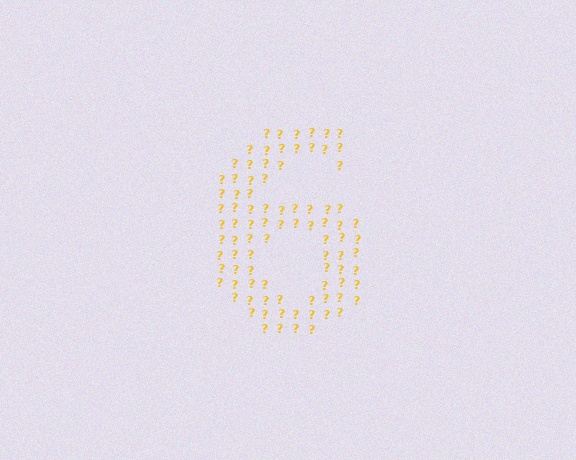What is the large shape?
The large shape is the digit 6.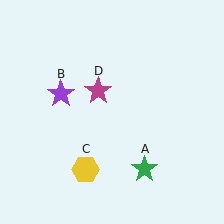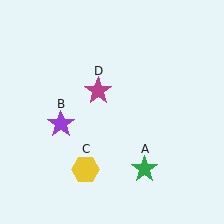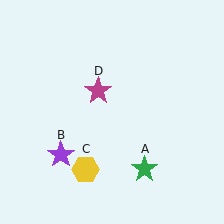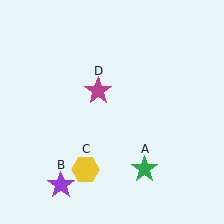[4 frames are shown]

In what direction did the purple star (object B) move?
The purple star (object B) moved down.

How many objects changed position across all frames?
1 object changed position: purple star (object B).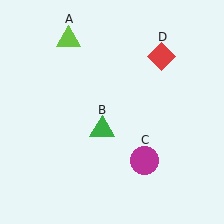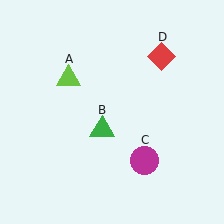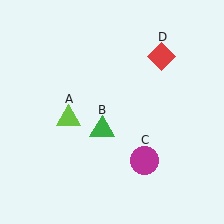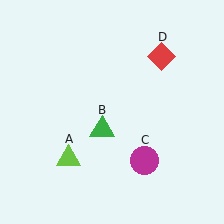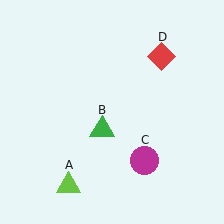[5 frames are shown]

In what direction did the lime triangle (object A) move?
The lime triangle (object A) moved down.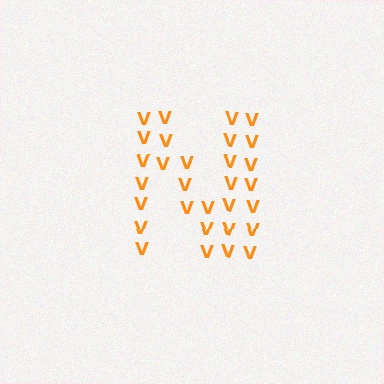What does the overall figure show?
The overall figure shows the letter N.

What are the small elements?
The small elements are letter V's.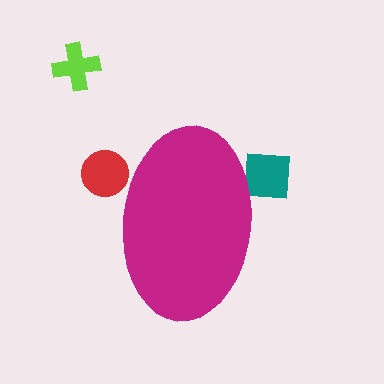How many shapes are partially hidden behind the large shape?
2 shapes are partially hidden.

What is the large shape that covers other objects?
A magenta ellipse.